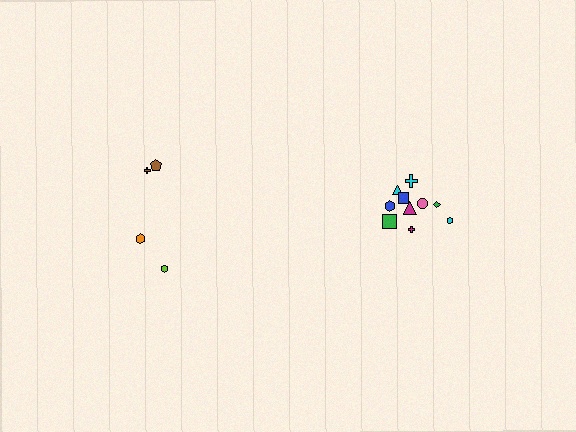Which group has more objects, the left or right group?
The right group.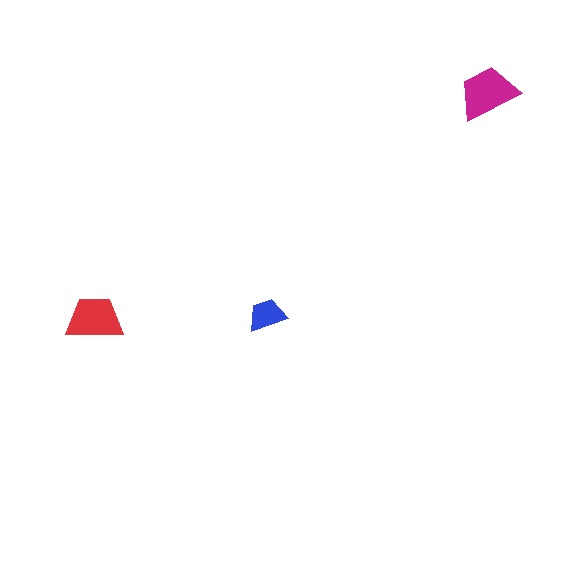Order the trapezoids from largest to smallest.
the magenta one, the red one, the blue one.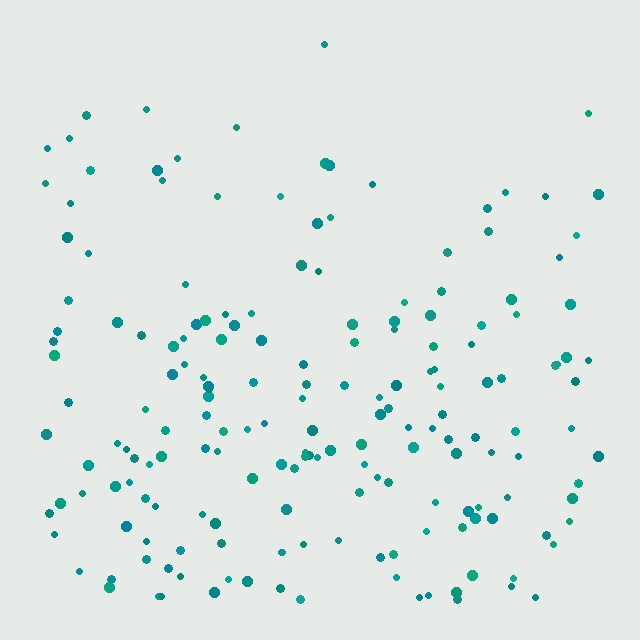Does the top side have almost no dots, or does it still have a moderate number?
Still a moderate number, just noticeably fewer than the bottom.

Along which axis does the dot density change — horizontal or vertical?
Vertical.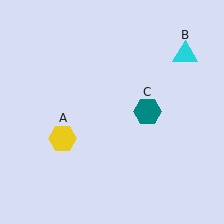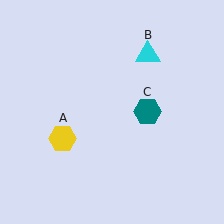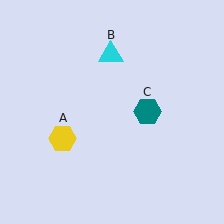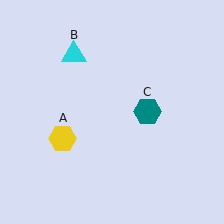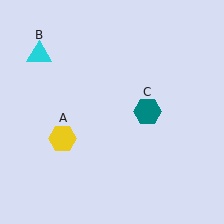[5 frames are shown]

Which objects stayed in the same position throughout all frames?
Yellow hexagon (object A) and teal hexagon (object C) remained stationary.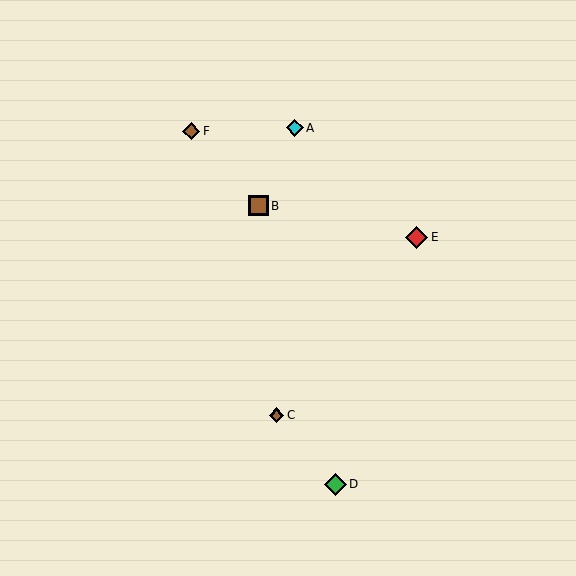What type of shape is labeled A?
Shape A is a cyan diamond.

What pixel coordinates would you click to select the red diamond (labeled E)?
Click at (417, 237) to select the red diamond E.